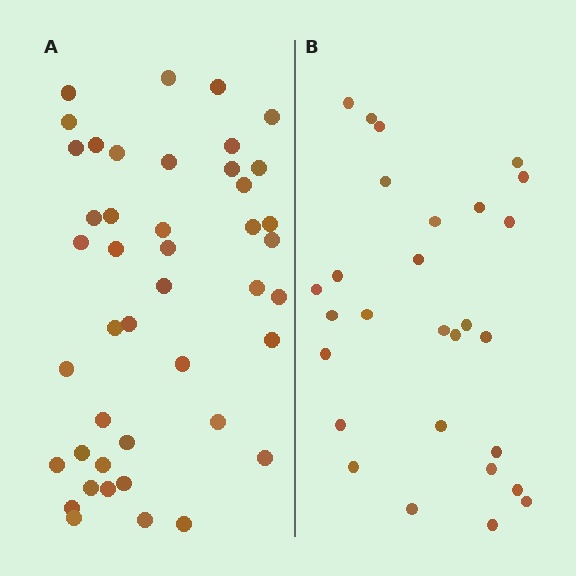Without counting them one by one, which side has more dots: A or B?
Region A (the left region) has more dots.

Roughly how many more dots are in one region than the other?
Region A has approximately 15 more dots than region B.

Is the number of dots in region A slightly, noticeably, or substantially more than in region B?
Region A has substantially more. The ratio is roughly 1.6 to 1.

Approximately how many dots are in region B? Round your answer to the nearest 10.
About 30 dots. (The exact count is 28, which rounds to 30.)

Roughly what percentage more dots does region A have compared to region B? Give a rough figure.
About 55% more.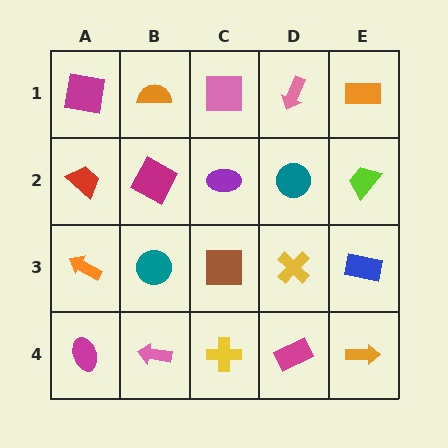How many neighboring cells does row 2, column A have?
3.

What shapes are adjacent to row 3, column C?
A purple ellipse (row 2, column C), a yellow cross (row 4, column C), a teal circle (row 3, column B), a yellow cross (row 3, column D).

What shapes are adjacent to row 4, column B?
A teal circle (row 3, column B), a magenta ellipse (row 4, column A), a yellow cross (row 4, column C).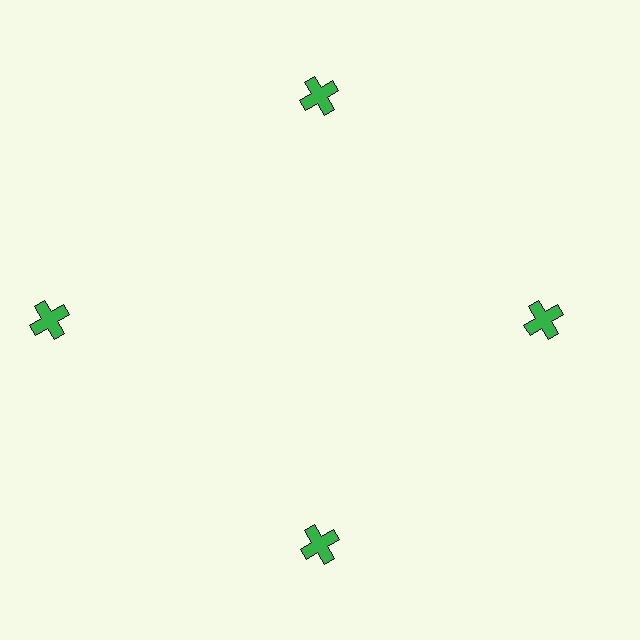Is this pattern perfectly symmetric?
No. The 4 green crosses are arranged in a ring, but one element near the 9 o'clock position is pushed outward from the center, breaking the 4-fold rotational symmetry.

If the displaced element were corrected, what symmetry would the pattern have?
It would have 4-fold rotational symmetry — the pattern would map onto itself every 90 degrees.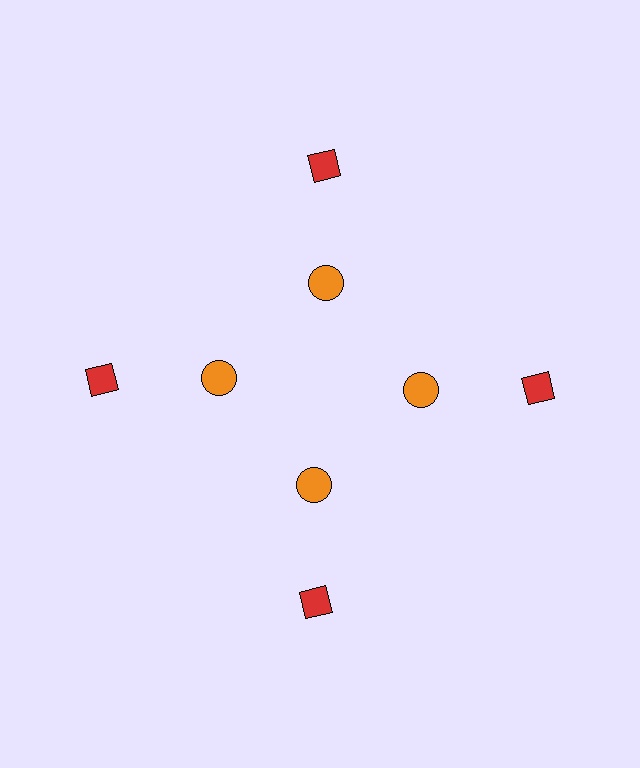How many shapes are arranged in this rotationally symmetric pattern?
There are 8 shapes, arranged in 4 groups of 2.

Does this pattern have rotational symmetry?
Yes, this pattern has 4-fold rotational symmetry. It looks the same after rotating 90 degrees around the center.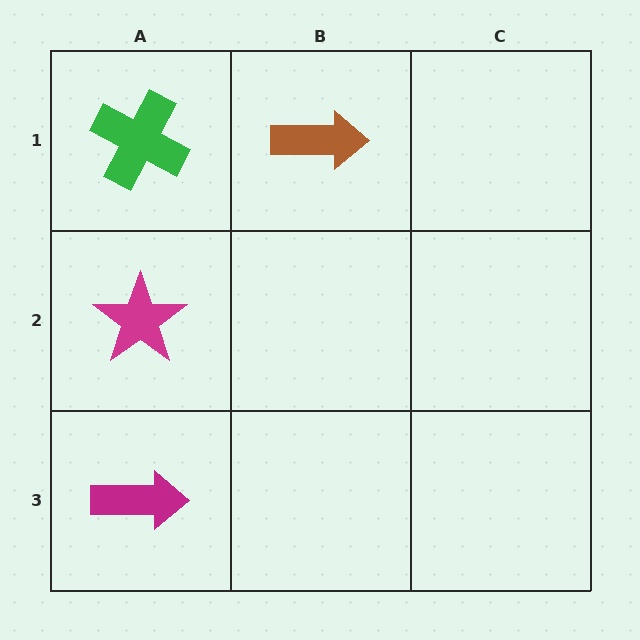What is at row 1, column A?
A green cross.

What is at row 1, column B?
A brown arrow.